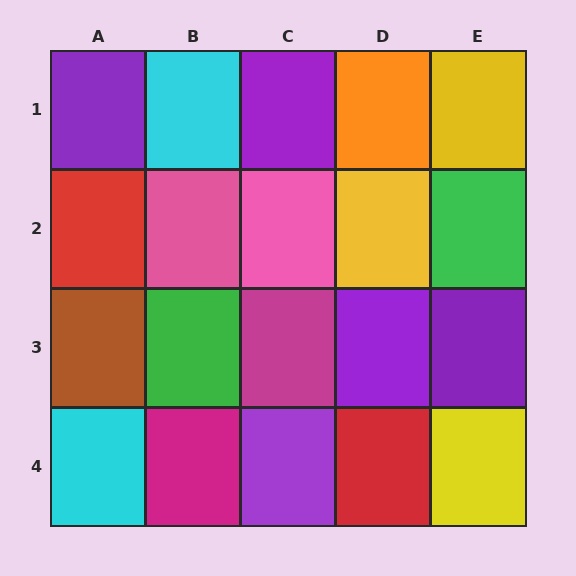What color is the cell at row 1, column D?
Orange.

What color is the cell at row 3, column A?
Brown.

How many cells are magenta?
2 cells are magenta.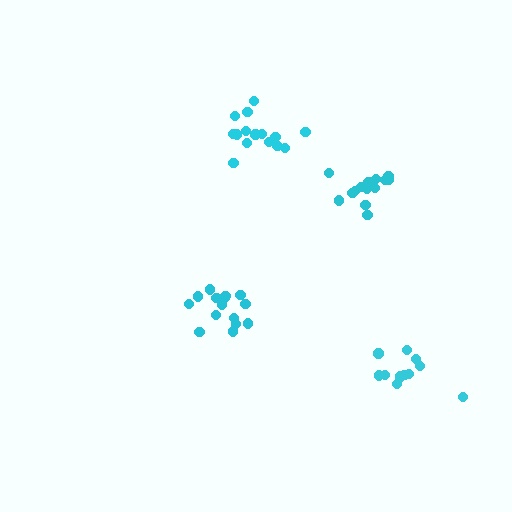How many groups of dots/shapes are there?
There are 4 groups.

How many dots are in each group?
Group 1: 11 dots, Group 2: 14 dots, Group 3: 15 dots, Group 4: 15 dots (55 total).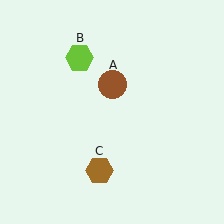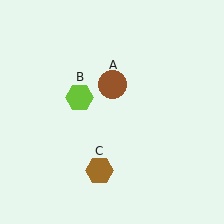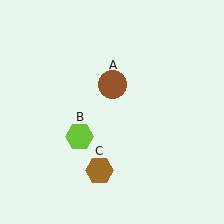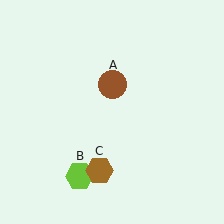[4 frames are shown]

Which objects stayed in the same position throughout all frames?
Brown circle (object A) and brown hexagon (object C) remained stationary.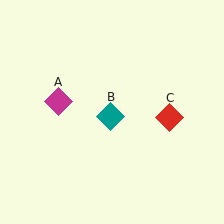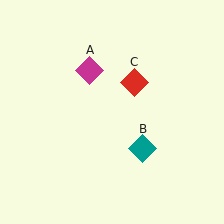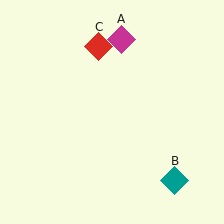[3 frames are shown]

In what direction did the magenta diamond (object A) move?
The magenta diamond (object A) moved up and to the right.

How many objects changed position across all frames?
3 objects changed position: magenta diamond (object A), teal diamond (object B), red diamond (object C).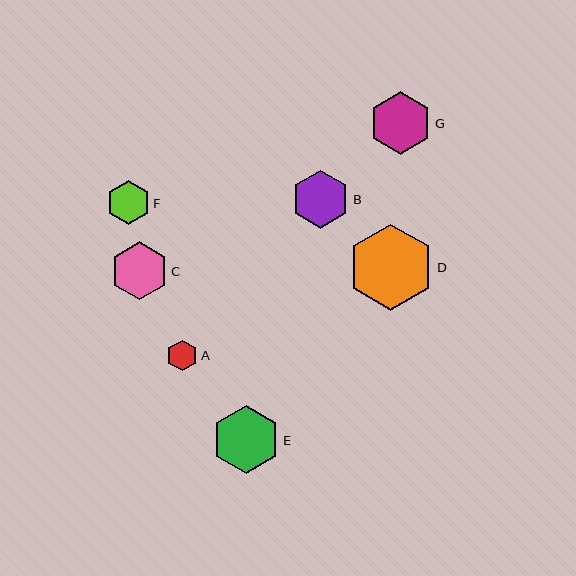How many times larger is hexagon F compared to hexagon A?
Hexagon F is approximately 1.4 times the size of hexagon A.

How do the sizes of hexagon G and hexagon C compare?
Hexagon G and hexagon C are approximately the same size.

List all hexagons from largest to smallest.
From largest to smallest: D, E, G, C, B, F, A.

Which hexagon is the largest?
Hexagon D is the largest with a size of approximately 86 pixels.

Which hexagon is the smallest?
Hexagon A is the smallest with a size of approximately 31 pixels.